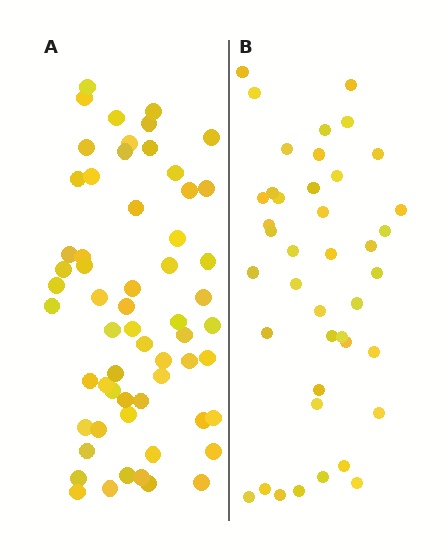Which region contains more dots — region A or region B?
Region A (the left region) has more dots.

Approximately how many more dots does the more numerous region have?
Region A has approximately 20 more dots than region B.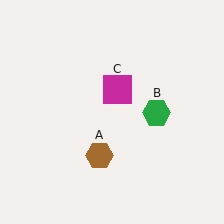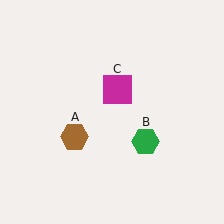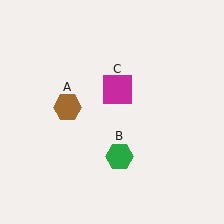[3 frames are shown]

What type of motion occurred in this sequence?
The brown hexagon (object A), green hexagon (object B) rotated clockwise around the center of the scene.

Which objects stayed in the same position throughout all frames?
Magenta square (object C) remained stationary.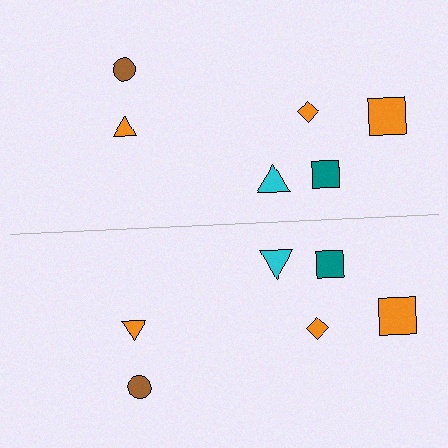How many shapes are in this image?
There are 12 shapes in this image.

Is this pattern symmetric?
Yes, this pattern has bilateral (reflection) symmetry.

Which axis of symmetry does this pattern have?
The pattern has a horizontal axis of symmetry running through the center of the image.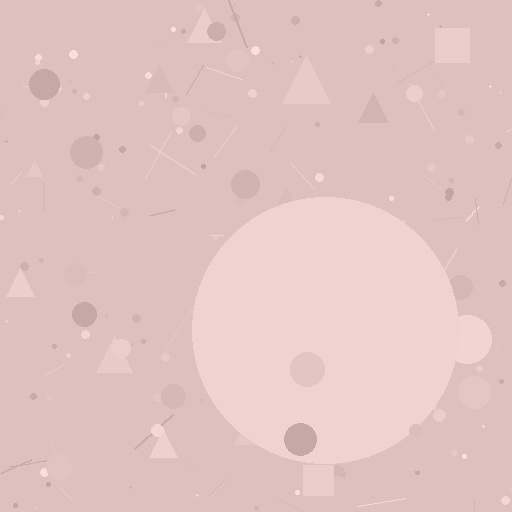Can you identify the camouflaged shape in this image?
The camouflaged shape is a circle.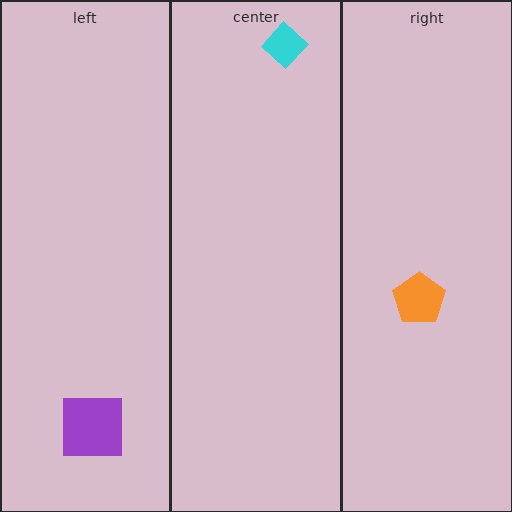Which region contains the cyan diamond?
The center region.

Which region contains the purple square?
The left region.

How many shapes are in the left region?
1.